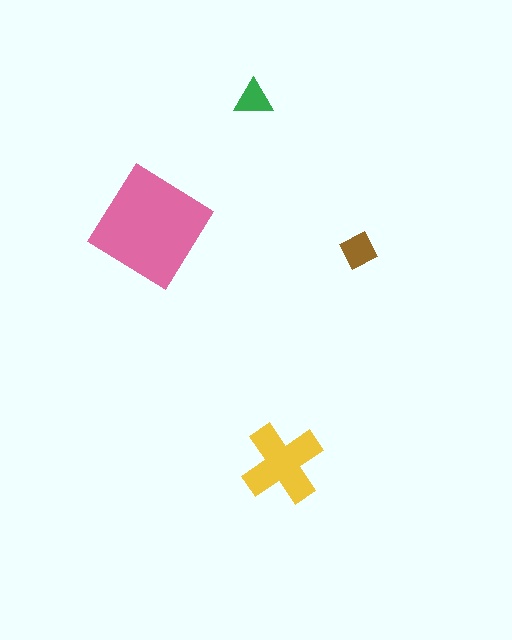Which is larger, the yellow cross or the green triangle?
The yellow cross.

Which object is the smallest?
The green triangle.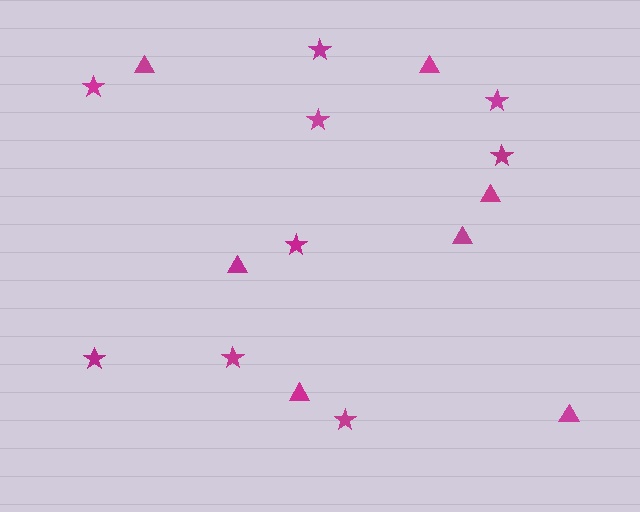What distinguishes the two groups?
There are 2 groups: one group of stars (9) and one group of triangles (7).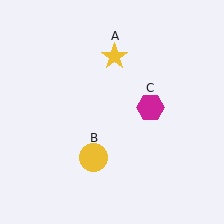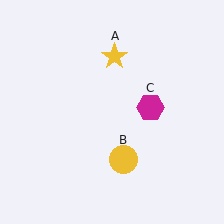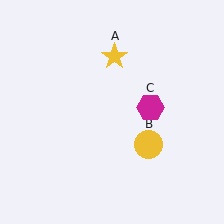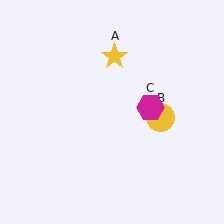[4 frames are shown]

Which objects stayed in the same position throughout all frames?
Yellow star (object A) and magenta hexagon (object C) remained stationary.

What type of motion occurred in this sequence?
The yellow circle (object B) rotated counterclockwise around the center of the scene.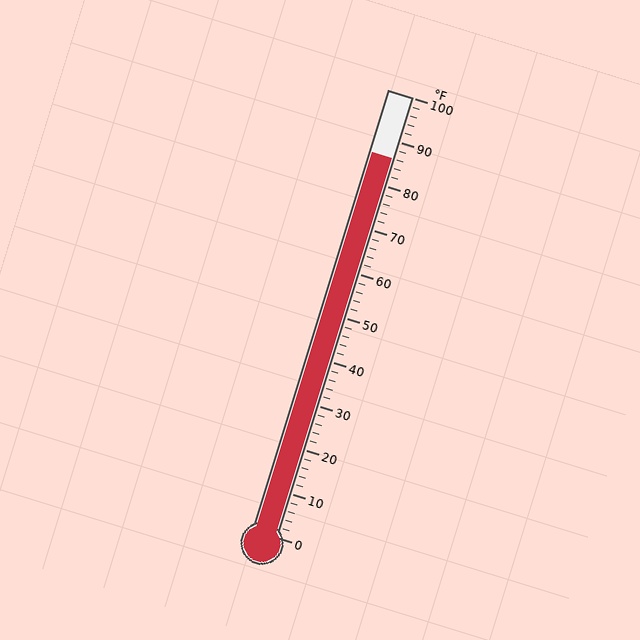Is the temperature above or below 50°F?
The temperature is above 50°F.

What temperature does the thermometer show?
The thermometer shows approximately 86°F.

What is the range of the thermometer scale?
The thermometer scale ranges from 0°F to 100°F.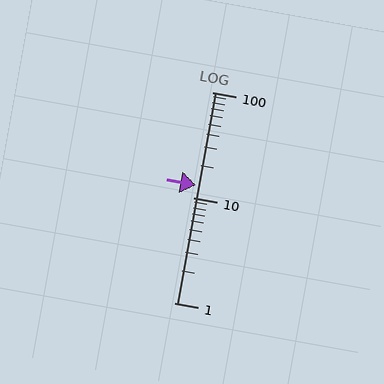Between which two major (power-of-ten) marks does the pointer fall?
The pointer is between 10 and 100.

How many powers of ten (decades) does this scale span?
The scale spans 2 decades, from 1 to 100.